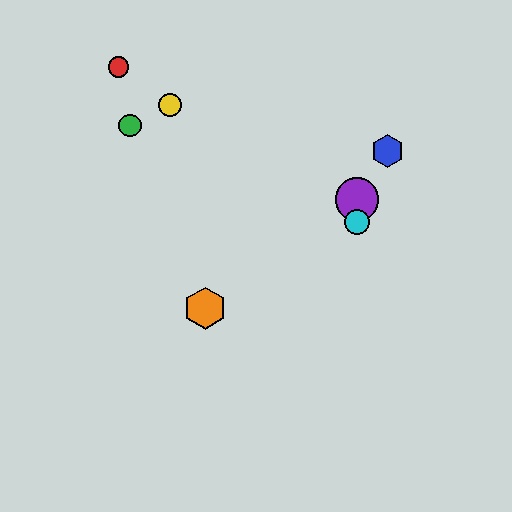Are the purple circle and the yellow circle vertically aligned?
No, the purple circle is at x≈357 and the yellow circle is at x≈170.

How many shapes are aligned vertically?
2 shapes (the purple circle, the cyan circle) are aligned vertically.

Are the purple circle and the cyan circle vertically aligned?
Yes, both are at x≈357.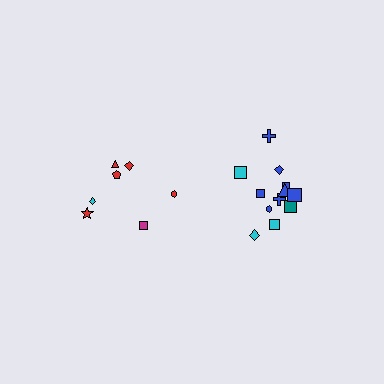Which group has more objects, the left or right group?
The right group.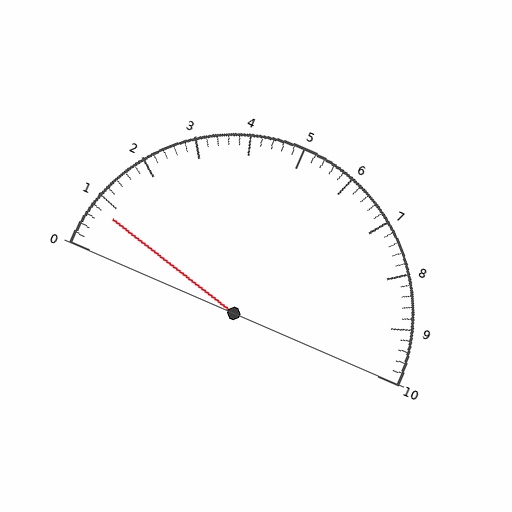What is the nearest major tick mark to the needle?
The nearest major tick mark is 1.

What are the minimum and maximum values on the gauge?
The gauge ranges from 0 to 10.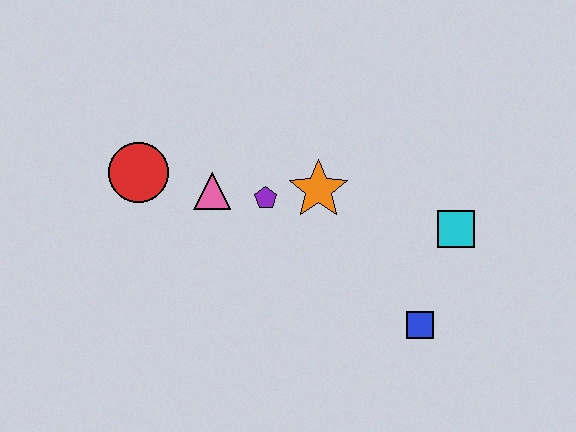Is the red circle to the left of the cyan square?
Yes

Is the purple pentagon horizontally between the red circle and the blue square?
Yes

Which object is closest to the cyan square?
The blue square is closest to the cyan square.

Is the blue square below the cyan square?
Yes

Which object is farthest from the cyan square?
The red circle is farthest from the cyan square.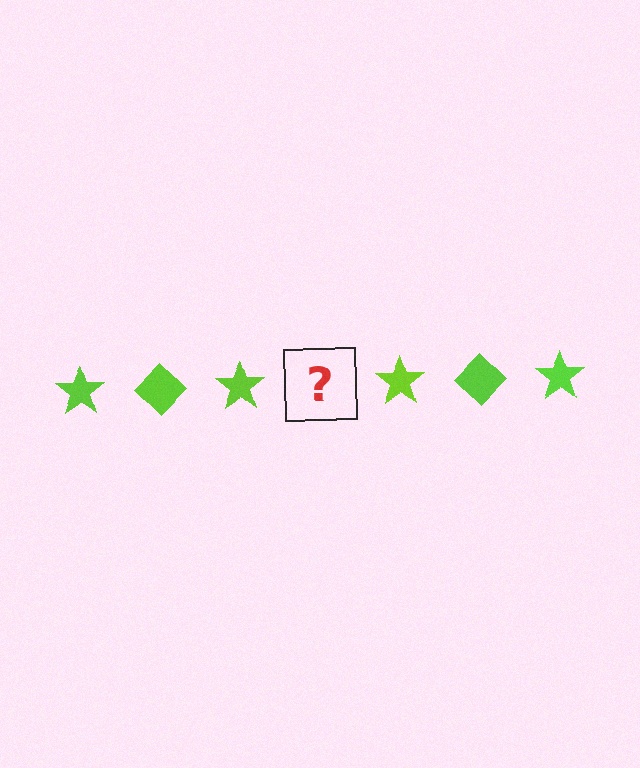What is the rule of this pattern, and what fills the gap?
The rule is that the pattern cycles through star, diamond shapes in lime. The gap should be filled with a lime diamond.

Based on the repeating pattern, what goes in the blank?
The blank should be a lime diamond.